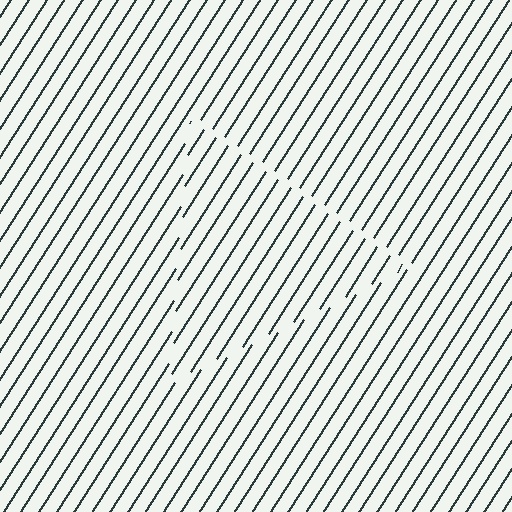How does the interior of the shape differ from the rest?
The interior of the shape contains the same grating, shifted by half a period — the contour is defined by the phase discontinuity where line-ends from the inner and outer gratings abut.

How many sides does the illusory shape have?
3 sides — the line-ends trace a triangle.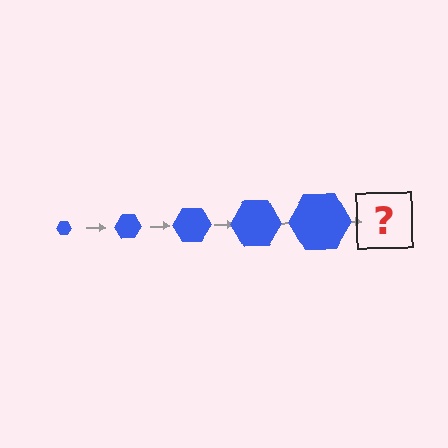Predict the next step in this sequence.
The next step is a blue hexagon, larger than the previous one.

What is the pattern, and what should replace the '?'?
The pattern is that the hexagon gets progressively larger each step. The '?' should be a blue hexagon, larger than the previous one.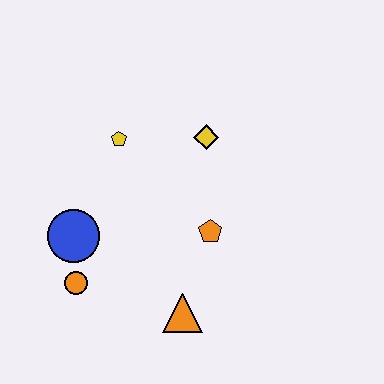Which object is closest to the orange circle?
The blue circle is closest to the orange circle.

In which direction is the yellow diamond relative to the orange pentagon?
The yellow diamond is above the orange pentagon.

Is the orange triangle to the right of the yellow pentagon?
Yes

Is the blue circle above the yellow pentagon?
No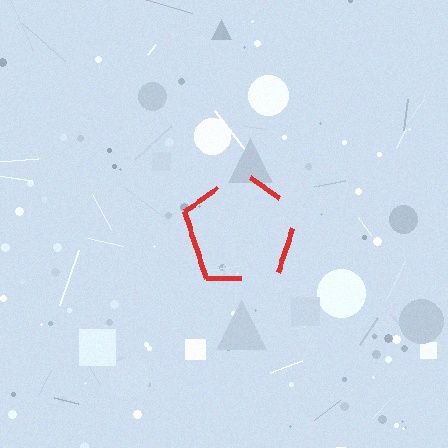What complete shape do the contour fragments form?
The contour fragments form a pentagon.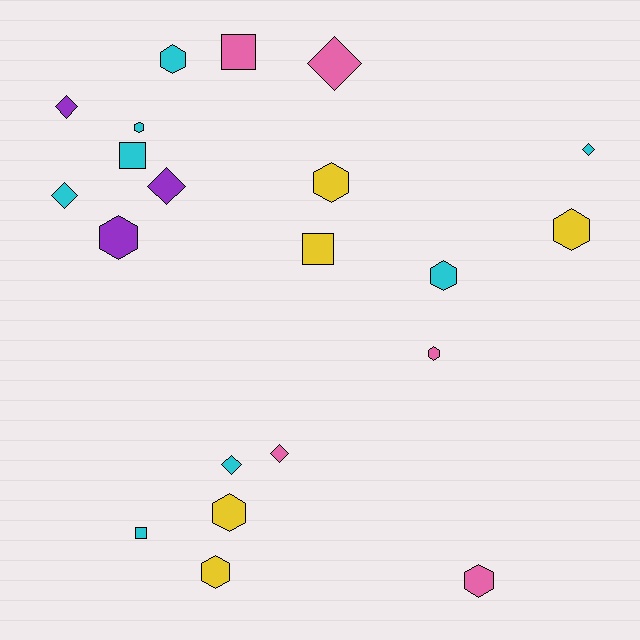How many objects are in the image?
There are 21 objects.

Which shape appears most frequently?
Hexagon, with 10 objects.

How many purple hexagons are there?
There is 1 purple hexagon.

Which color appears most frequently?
Cyan, with 8 objects.